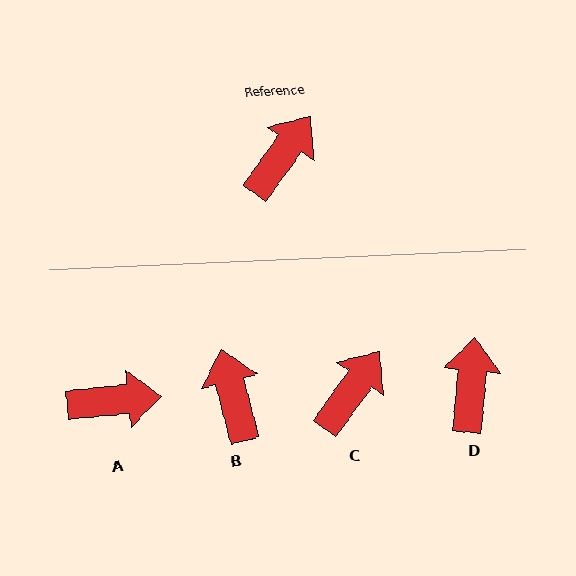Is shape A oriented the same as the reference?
No, it is off by about 49 degrees.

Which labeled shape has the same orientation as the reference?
C.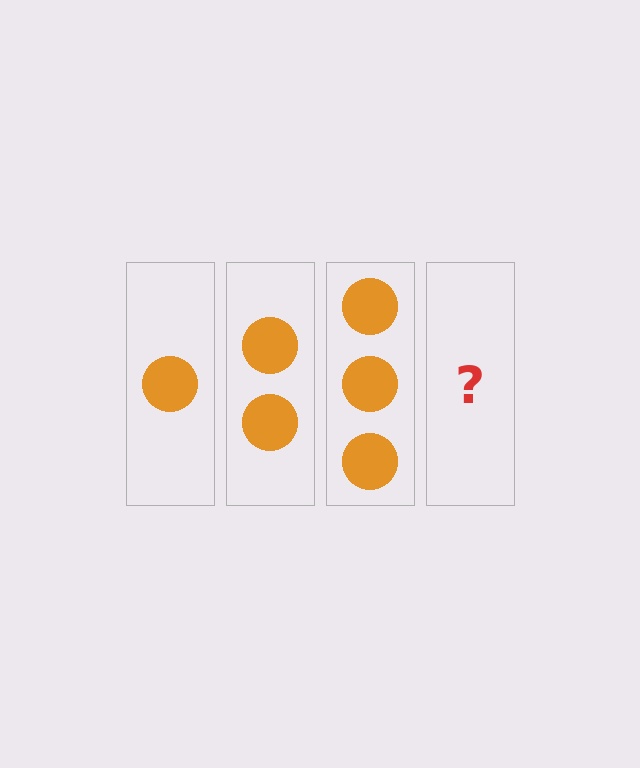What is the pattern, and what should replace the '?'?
The pattern is that each step adds one more circle. The '?' should be 4 circles.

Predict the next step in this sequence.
The next step is 4 circles.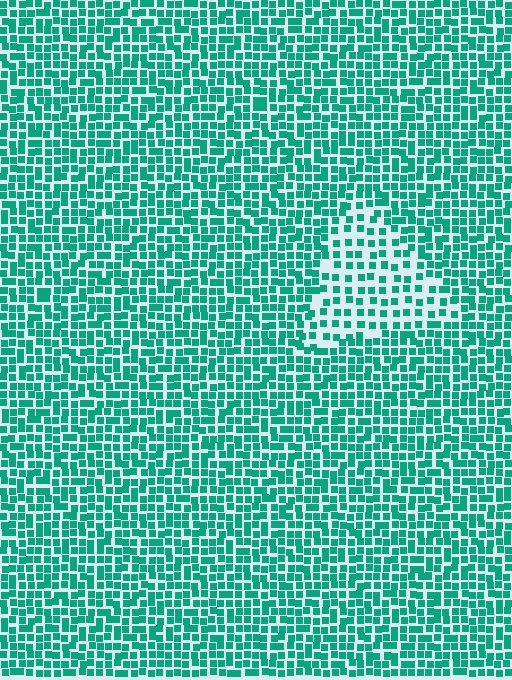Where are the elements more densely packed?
The elements are more densely packed outside the triangle boundary.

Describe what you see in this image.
The image contains small teal elements arranged at two different densities. A triangle-shaped region is visible where the elements are less densely packed than the surrounding area.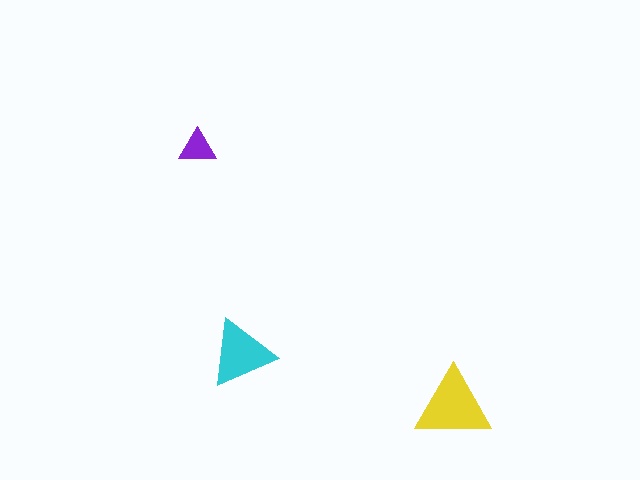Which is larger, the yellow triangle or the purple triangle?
The yellow one.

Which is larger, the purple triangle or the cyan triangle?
The cyan one.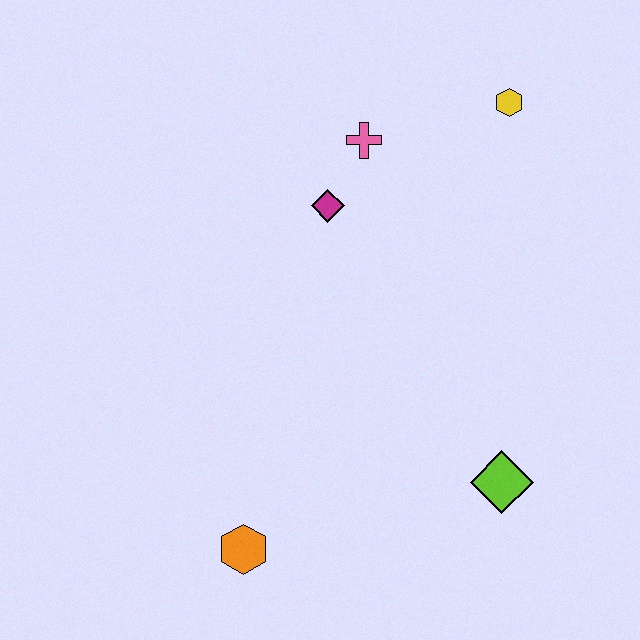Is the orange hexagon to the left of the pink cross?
Yes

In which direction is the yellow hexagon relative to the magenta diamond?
The yellow hexagon is to the right of the magenta diamond.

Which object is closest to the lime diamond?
The orange hexagon is closest to the lime diamond.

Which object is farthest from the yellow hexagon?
The orange hexagon is farthest from the yellow hexagon.